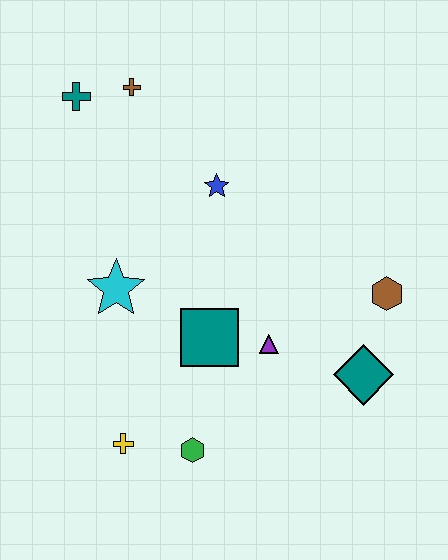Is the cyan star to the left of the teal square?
Yes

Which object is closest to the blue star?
The brown cross is closest to the blue star.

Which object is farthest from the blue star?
The yellow cross is farthest from the blue star.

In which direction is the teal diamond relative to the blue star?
The teal diamond is below the blue star.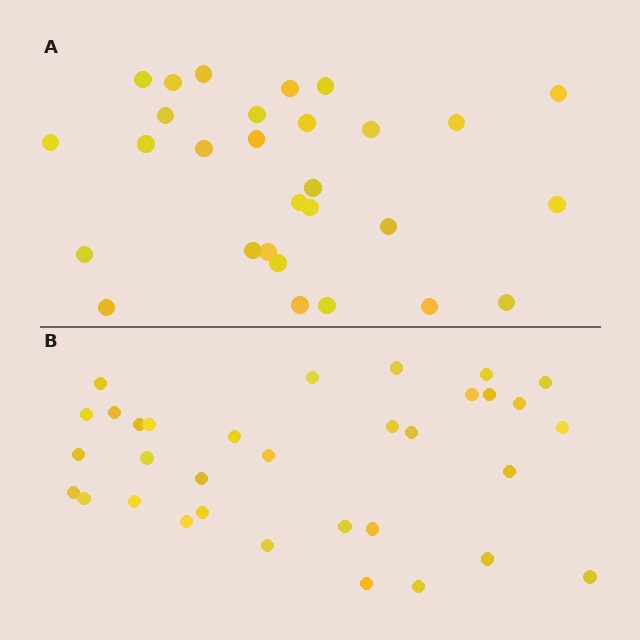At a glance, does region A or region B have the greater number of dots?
Region B (the bottom region) has more dots.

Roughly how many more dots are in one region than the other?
Region B has about 4 more dots than region A.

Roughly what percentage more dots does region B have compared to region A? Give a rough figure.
About 15% more.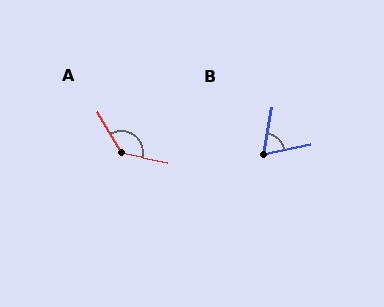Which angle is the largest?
A, at approximately 132 degrees.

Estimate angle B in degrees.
Approximately 68 degrees.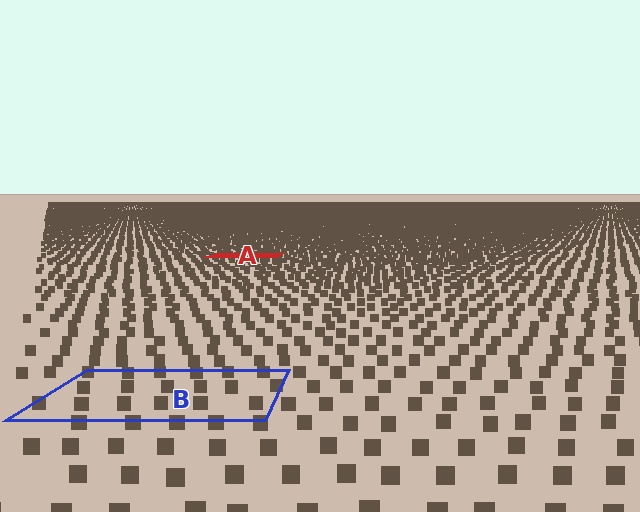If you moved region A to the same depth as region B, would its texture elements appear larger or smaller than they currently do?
They would appear larger. At a closer depth, the same texture elements are projected at a bigger on-screen size.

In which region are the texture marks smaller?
The texture marks are smaller in region A, because it is farther away.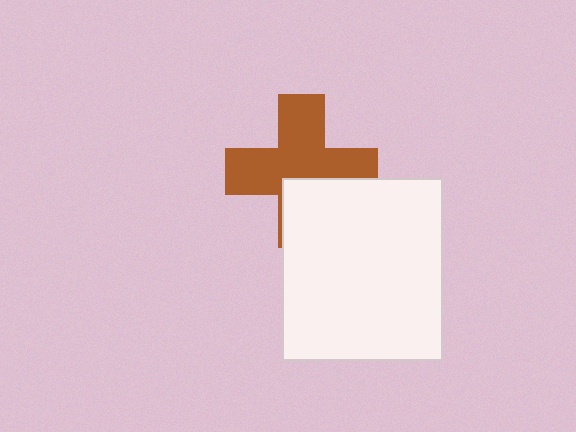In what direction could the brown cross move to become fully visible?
The brown cross could move up. That would shift it out from behind the white rectangle entirely.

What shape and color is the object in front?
The object in front is a white rectangle.